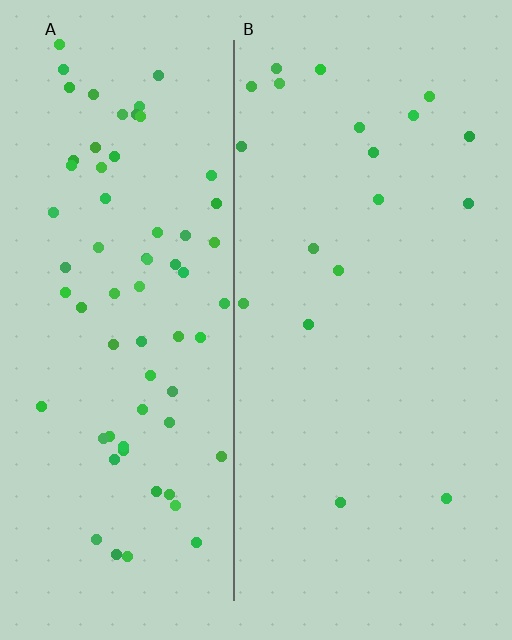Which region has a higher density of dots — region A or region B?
A (the left).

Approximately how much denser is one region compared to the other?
Approximately 3.7× — region A over region B.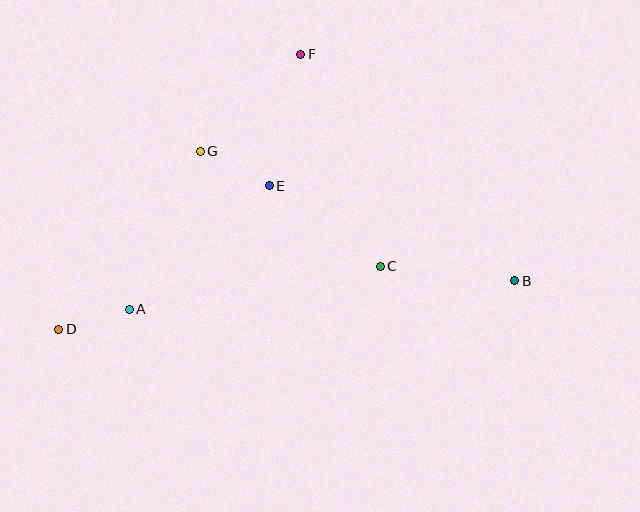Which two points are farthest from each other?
Points B and D are farthest from each other.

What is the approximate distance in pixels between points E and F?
The distance between E and F is approximately 135 pixels.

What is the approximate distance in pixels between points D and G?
The distance between D and G is approximately 227 pixels.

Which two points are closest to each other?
Points A and D are closest to each other.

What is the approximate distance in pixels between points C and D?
The distance between C and D is approximately 327 pixels.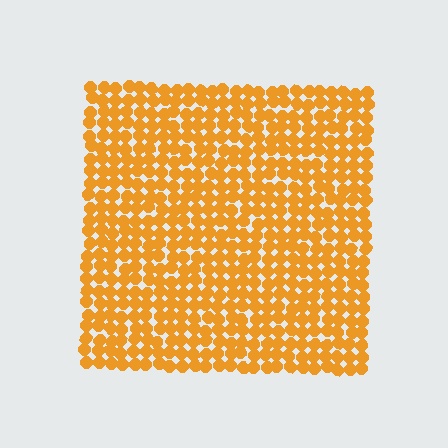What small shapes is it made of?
It is made of small circles.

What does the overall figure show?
The overall figure shows a square.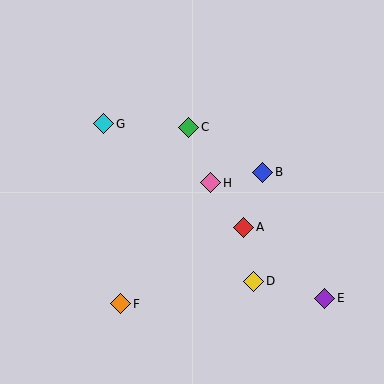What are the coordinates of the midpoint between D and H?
The midpoint between D and H is at (232, 232).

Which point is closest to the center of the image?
Point H at (211, 183) is closest to the center.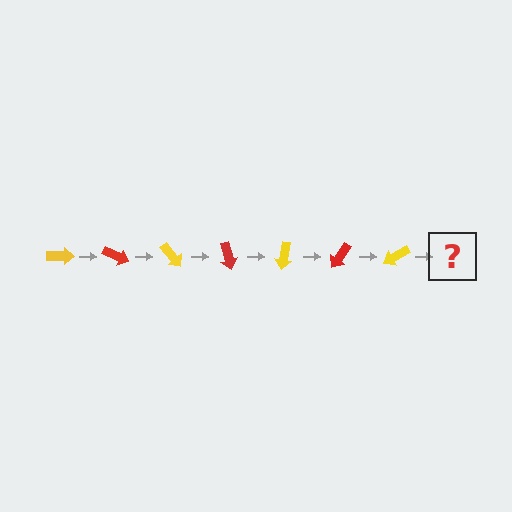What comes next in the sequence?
The next element should be a red arrow, rotated 175 degrees from the start.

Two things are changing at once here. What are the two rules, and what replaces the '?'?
The two rules are that it rotates 25 degrees each step and the color cycles through yellow and red. The '?' should be a red arrow, rotated 175 degrees from the start.